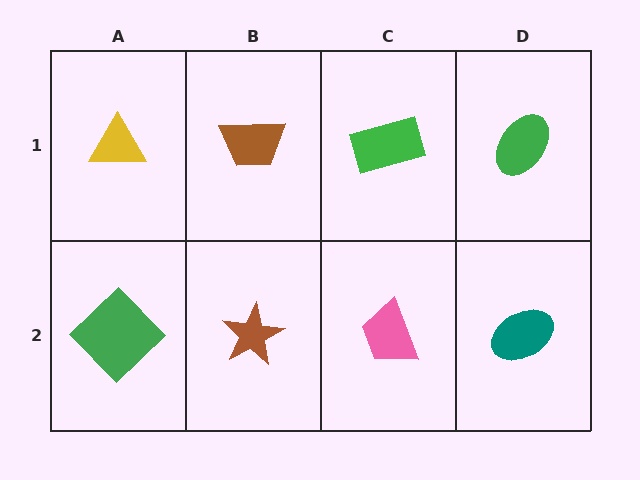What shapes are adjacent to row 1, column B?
A brown star (row 2, column B), a yellow triangle (row 1, column A), a green rectangle (row 1, column C).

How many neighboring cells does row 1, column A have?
2.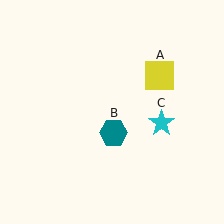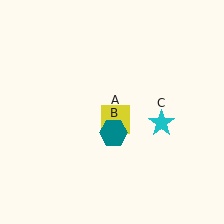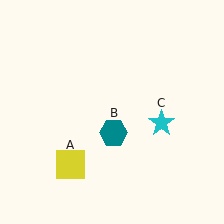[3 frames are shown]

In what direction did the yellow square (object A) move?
The yellow square (object A) moved down and to the left.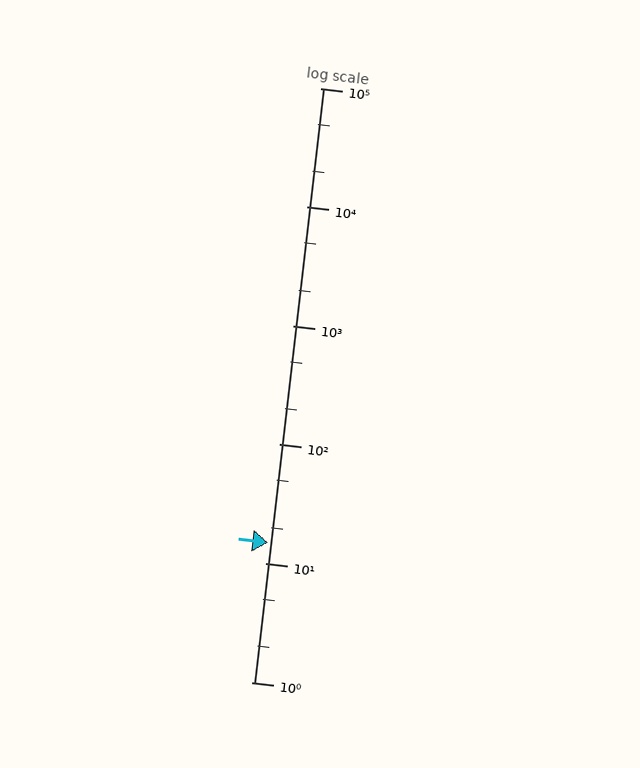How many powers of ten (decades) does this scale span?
The scale spans 5 decades, from 1 to 100000.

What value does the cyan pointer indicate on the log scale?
The pointer indicates approximately 15.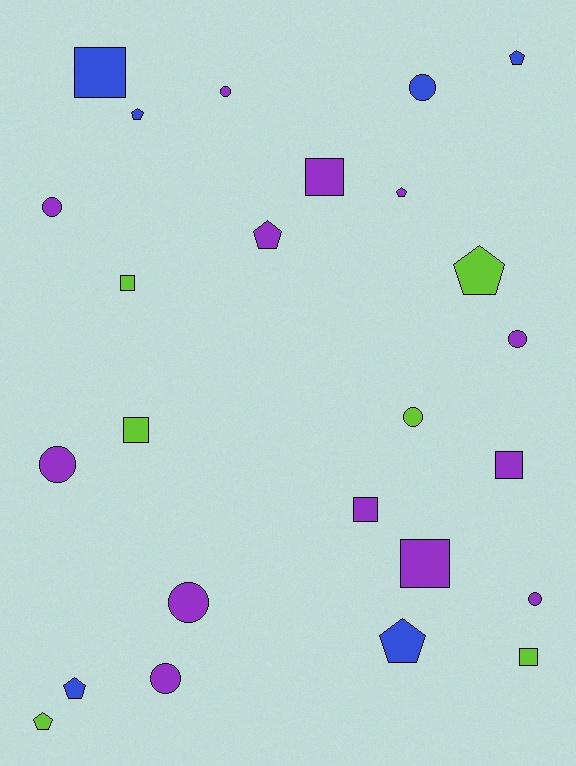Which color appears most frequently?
Purple, with 13 objects.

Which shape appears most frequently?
Circle, with 9 objects.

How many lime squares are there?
There are 3 lime squares.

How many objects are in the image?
There are 25 objects.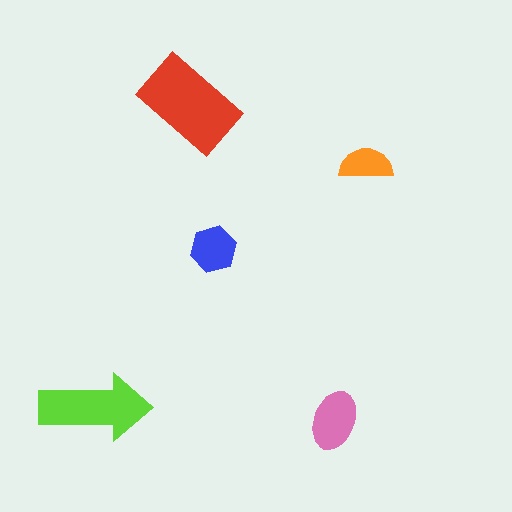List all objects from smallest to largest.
The orange semicircle, the blue hexagon, the pink ellipse, the lime arrow, the red rectangle.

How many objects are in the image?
There are 5 objects in the image.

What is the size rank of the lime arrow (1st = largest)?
2nd.